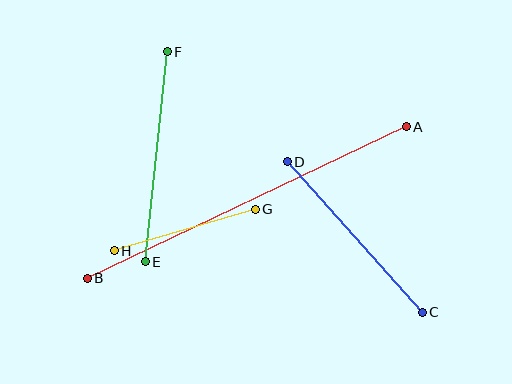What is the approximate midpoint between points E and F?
The midpoint is at approximately (156, 157) pixels.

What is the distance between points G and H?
The distance is approximately 147 pixels.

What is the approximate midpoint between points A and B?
The midpoint is at approximately (247, 202) pixels.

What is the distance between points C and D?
The distance is approximately 202 pixels.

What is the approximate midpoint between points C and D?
The midpoint is at approximately (355, 237) pixels.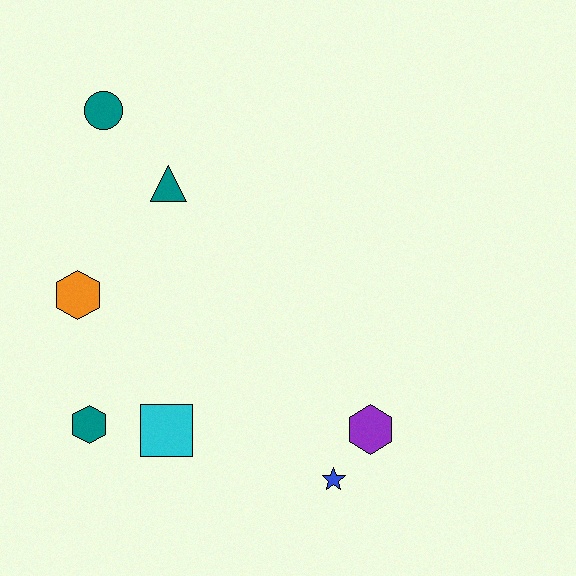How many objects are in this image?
There are 7 objects.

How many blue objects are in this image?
There is 1 blue object.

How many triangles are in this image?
There is 1 triangle.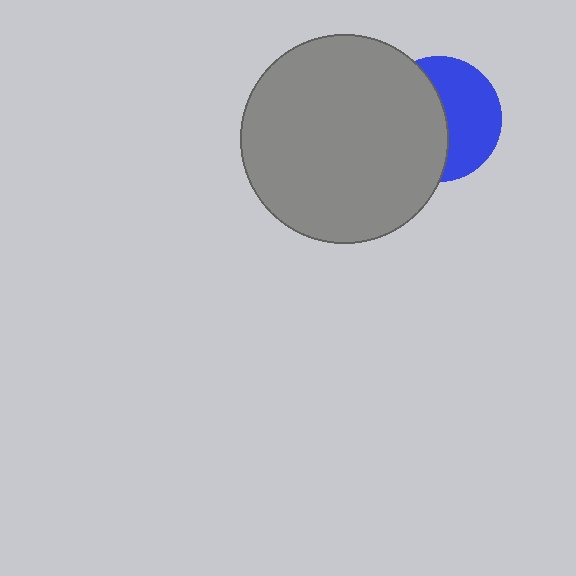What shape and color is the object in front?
The object in front is a gray circle.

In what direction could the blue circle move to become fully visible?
The blue circle could move right. That would shift it out from behind the gray circle entirely.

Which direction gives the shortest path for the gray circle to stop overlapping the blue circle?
Moving left gives the shortest separation.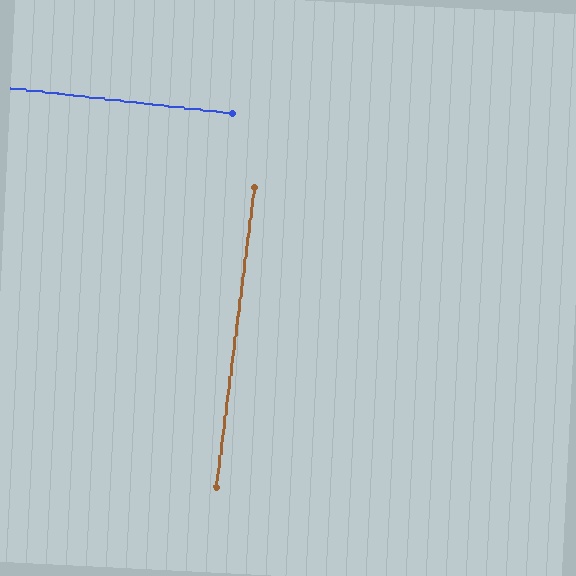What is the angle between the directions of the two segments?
Approximately 89 degrees.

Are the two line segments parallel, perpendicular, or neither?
Perpendicular — they meet at approximately 89°.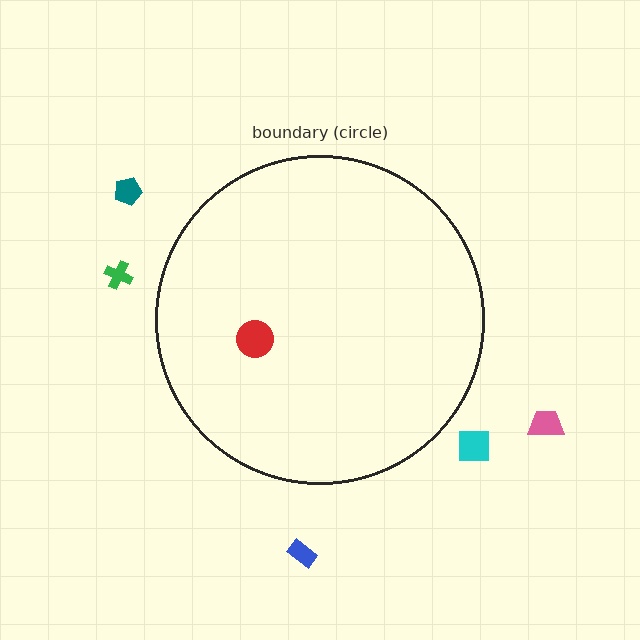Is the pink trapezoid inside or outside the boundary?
Outside.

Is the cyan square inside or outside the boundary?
Outside.